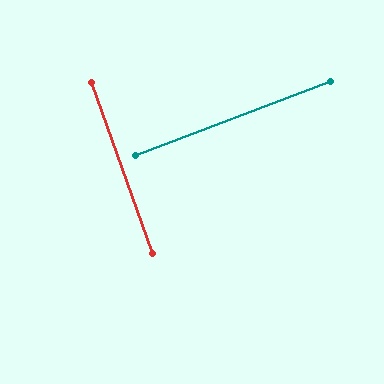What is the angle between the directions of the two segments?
Approximately 89 degrees.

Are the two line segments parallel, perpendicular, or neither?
Perpendicular — they meet at approximately 89°.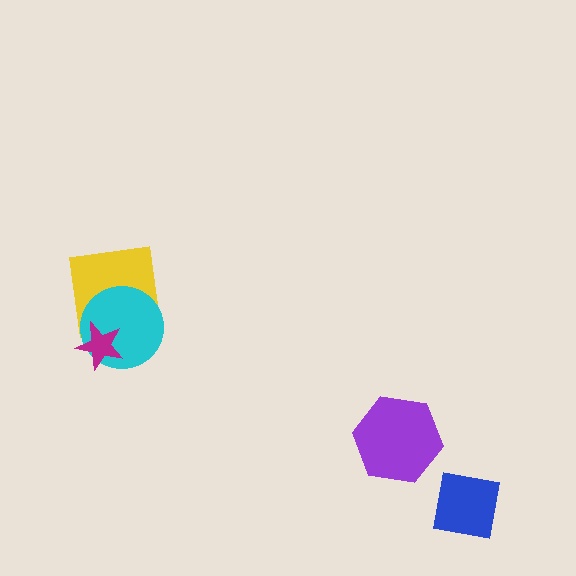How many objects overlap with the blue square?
0 objects overlap with the blue square.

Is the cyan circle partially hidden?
Yes, it is partially covered by another shape.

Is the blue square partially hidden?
No, no other shape covers it.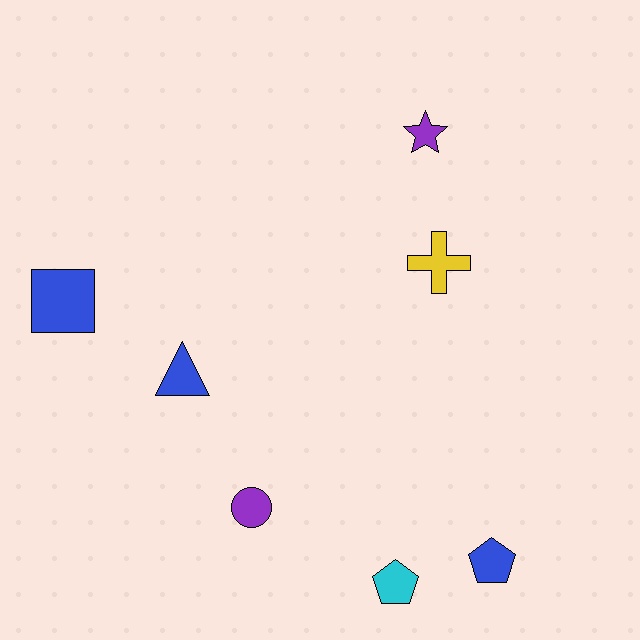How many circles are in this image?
There is 1 circle.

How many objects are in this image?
There are 7 objects.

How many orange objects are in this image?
There are no orange objects.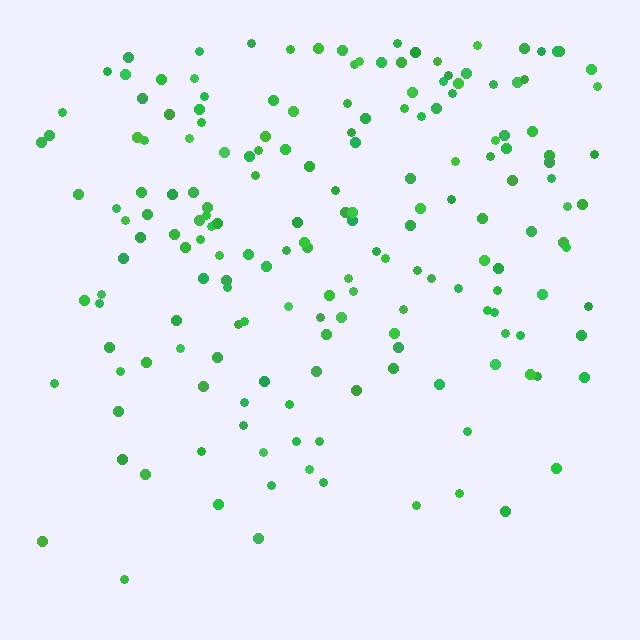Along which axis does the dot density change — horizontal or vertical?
Vertical.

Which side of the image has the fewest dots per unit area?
The bottom.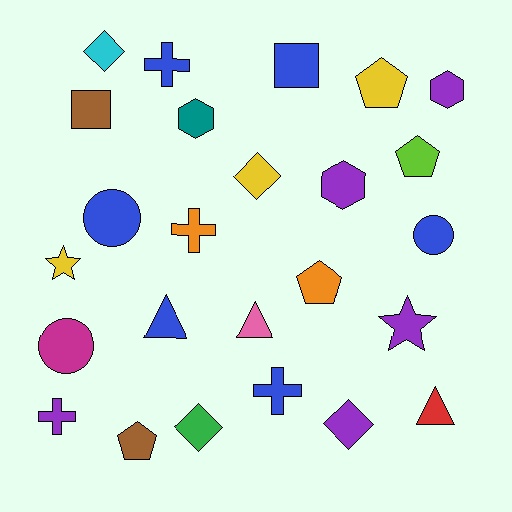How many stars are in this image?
There are 2 stars.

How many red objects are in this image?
There is 1 red object.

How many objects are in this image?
There are 25 objects.